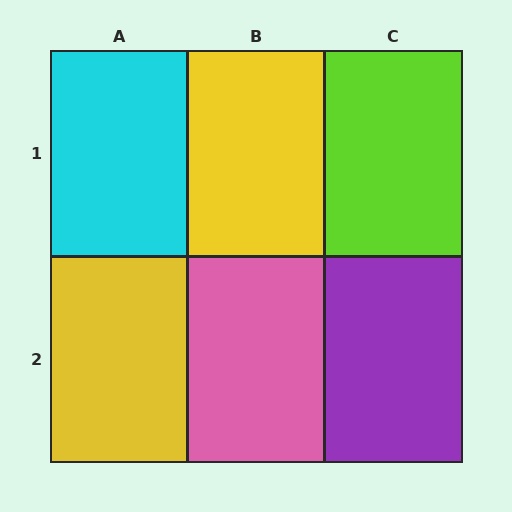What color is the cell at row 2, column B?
Pink.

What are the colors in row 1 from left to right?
Cyan, yellow, lime.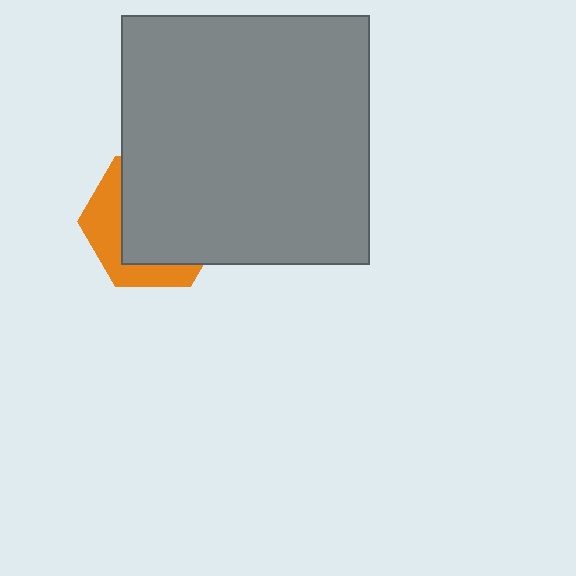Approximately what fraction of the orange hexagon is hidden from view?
Roughly 67% of the orange hexagon is hidden behind the gray square.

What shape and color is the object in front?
The object in front is a gray square.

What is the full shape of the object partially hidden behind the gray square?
The partially hidden object is an orange hexagon.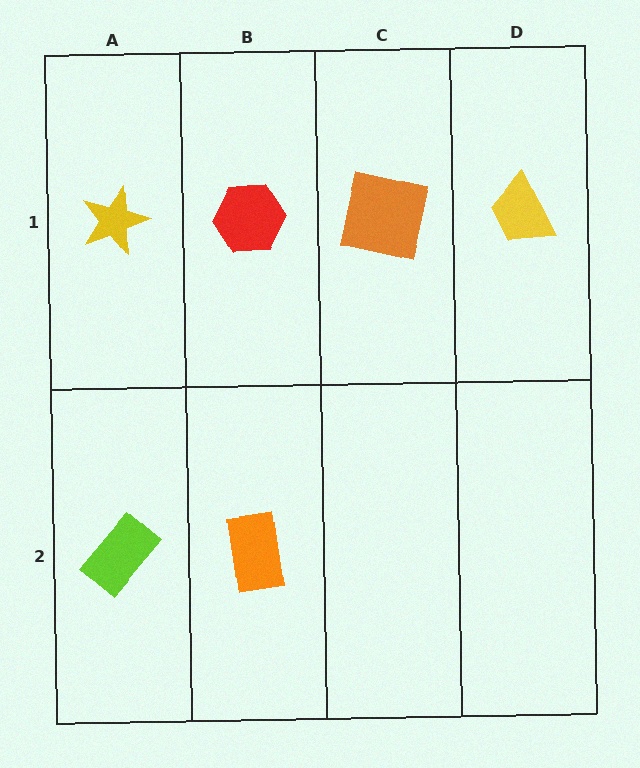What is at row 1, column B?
A red hexagon.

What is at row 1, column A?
A yellow star.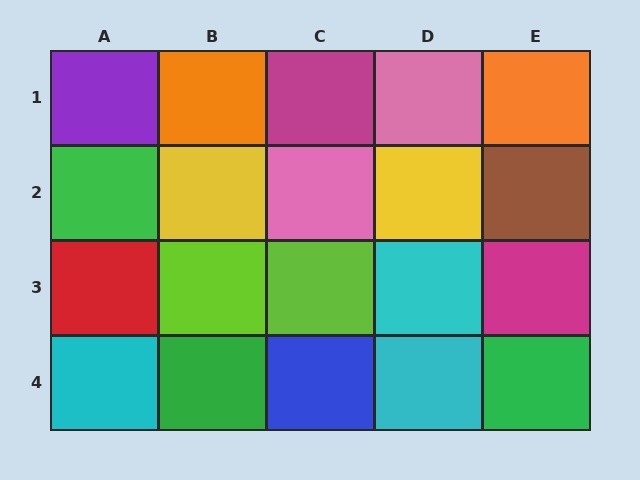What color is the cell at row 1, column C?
Magenta.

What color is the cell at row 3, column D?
Cyan.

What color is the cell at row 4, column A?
Cyan.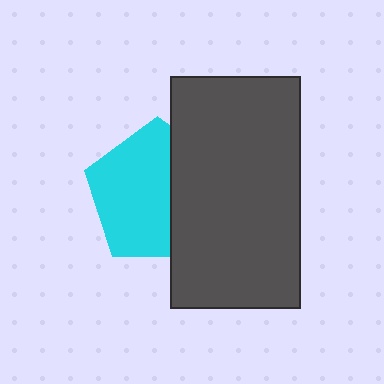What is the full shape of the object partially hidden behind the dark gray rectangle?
The partially hidden object is a cyan pentagon.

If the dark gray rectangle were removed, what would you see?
You would see the complete cyan pentagon.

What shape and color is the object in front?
The object in front is a dark gray rectangle.